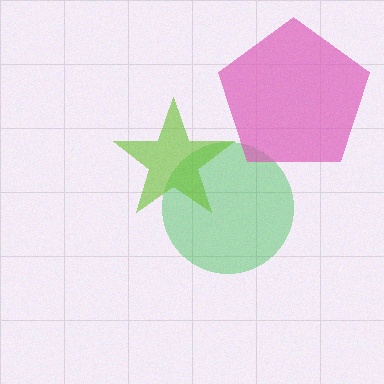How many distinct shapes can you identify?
There are 3 distinct shapes: a green circle, a pink pentagon, a lime star.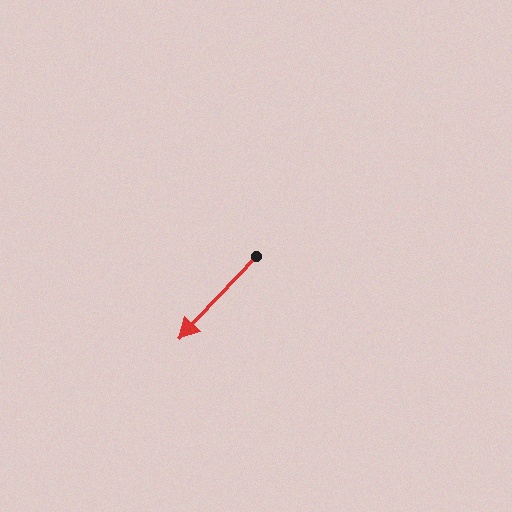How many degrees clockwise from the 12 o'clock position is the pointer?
Approximately 223 degrees.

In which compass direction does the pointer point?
Southwest.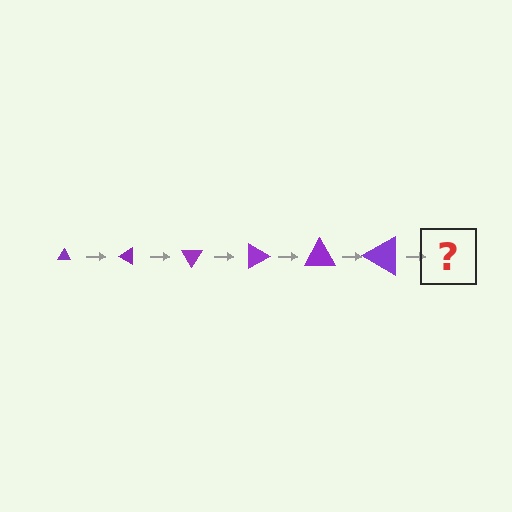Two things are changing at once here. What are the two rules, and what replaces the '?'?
The two rules are that the triangle grows larger each step and it rotates 30 degrees each step. The '?' should be a triangle, larger than the previous one and rotated 180 degrees from the start.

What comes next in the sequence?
The next element should be a triangle, larger than the previous one and rotated 180 degrees from the start.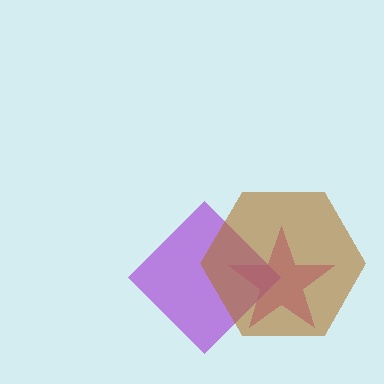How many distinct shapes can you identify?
There are 3 distinct shapes: a magenta star, a purple diamond, a brown hexagon.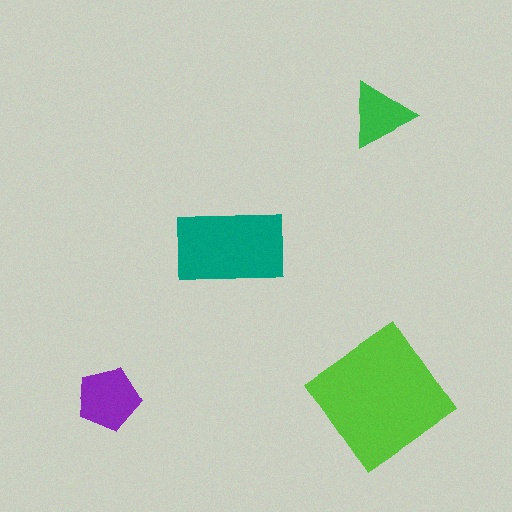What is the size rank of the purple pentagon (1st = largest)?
3rd.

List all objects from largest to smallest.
The lime diamond, the teal rectangle, the purple pentagon, the green triangle.